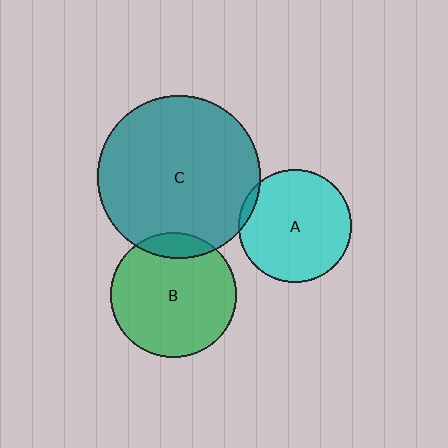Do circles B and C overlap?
Yes.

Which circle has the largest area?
Circle C (teal).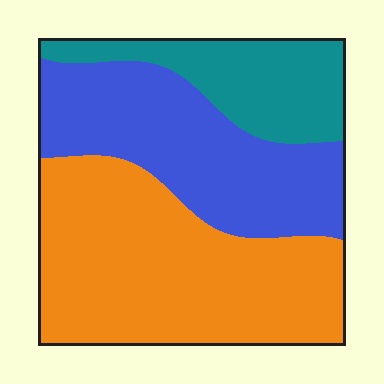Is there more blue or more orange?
Orange.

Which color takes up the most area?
Orange, at roughly 45%.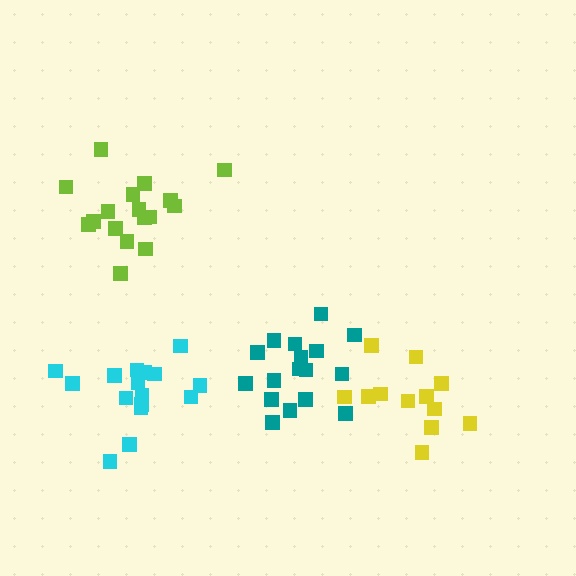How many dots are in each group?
Group 1: 17 dots, Group 2: 12 dots, Group 3: 17 dots, Group 4: 16 dots (62 total).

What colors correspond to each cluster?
The clusters are colored: teal, yellow, lime, cyan.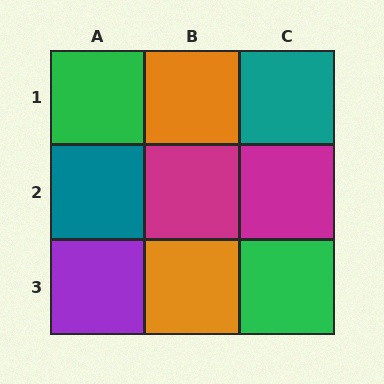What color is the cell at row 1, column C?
Teal.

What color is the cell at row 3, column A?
Purple.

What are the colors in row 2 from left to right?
Teal, magenta, magenta.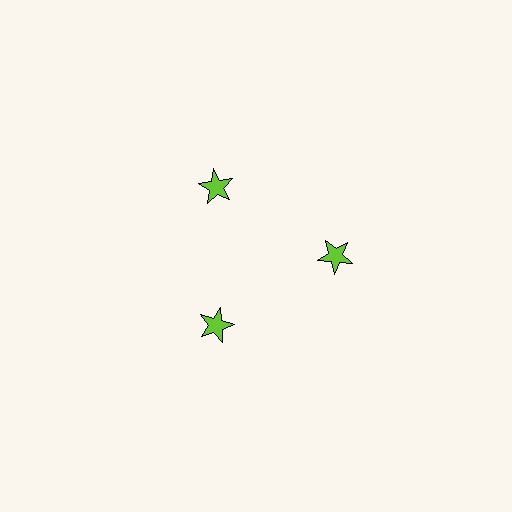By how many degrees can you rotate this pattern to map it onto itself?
The pattern maps onto itself every 120 degrees of rotation.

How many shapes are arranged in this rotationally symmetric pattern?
There are 3 shapes, arranged in 3 groups of 1.